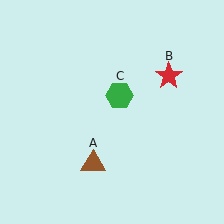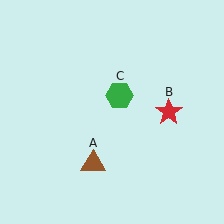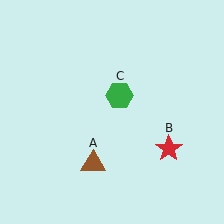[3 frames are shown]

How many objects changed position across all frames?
1 object changed position: red star (object B).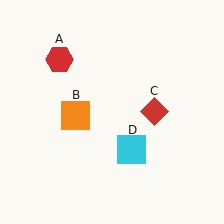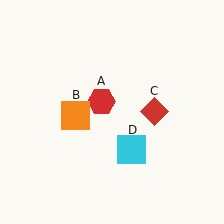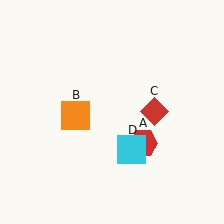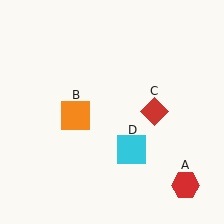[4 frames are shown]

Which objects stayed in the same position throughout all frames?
Orange square (object B) and red diamond (object C) and cyan square (object D) remained stationary.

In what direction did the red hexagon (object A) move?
The red hexagon (object A) moved down and to the right.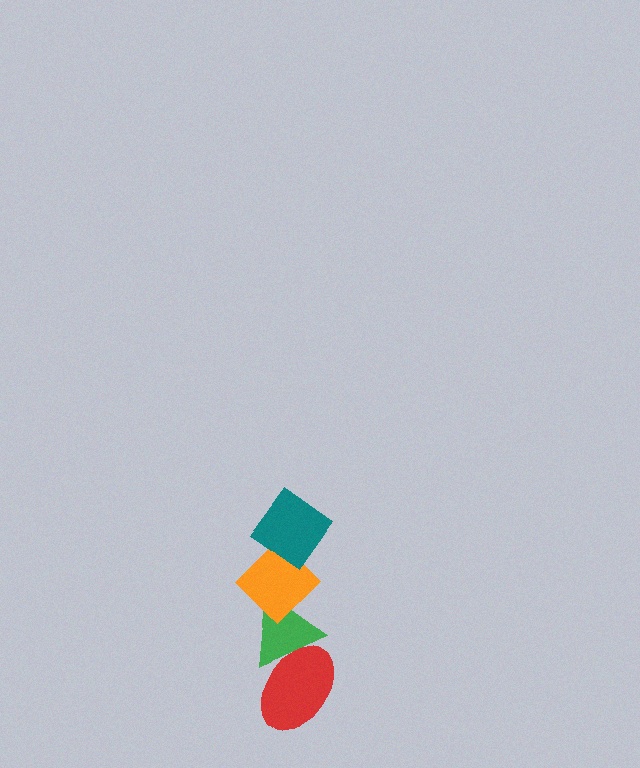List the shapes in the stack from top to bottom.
From top to bottom: the teal diamond, the orange diamond, the green triangle, the red ellipse.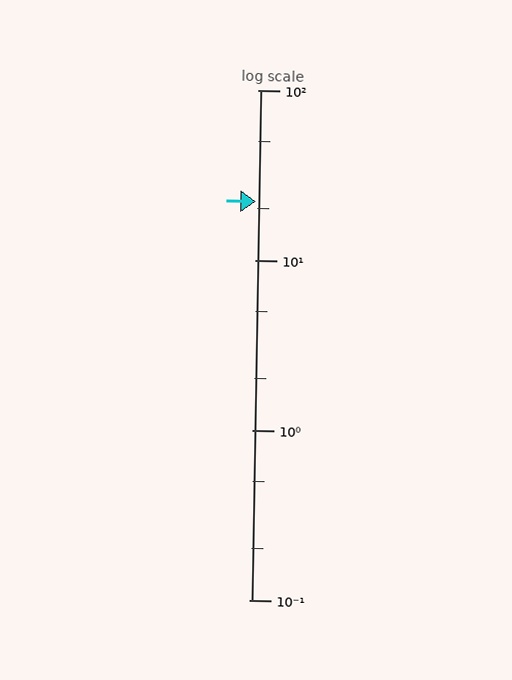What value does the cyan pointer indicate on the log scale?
The pointer indicates approximately 22.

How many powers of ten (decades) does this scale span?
The scale spans 3 decades, from 0.1 to 100.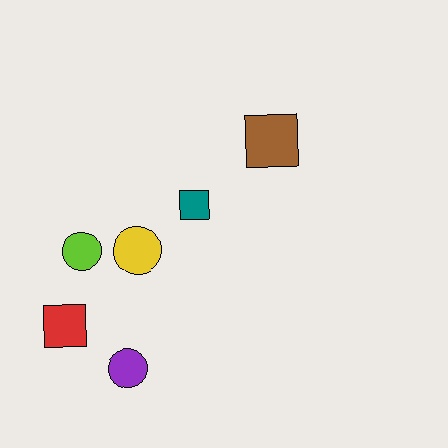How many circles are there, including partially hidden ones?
There are 3 circles.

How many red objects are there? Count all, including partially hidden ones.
There is 1 red object.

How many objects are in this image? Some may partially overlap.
There are 6 objects.